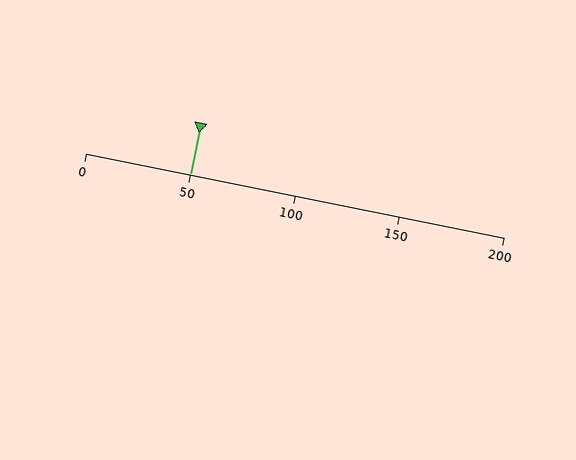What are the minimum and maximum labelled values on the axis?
The axis runs from 0 to 200.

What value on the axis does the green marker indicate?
The marker indicates approximately 50.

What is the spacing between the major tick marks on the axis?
The major ticks are spaced 50 apart.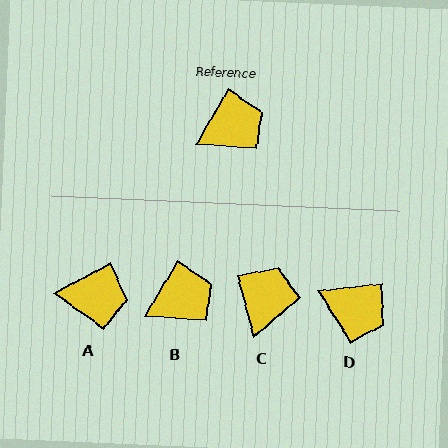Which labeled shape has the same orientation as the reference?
B.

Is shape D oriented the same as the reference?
No, it is off by about 53 degrees.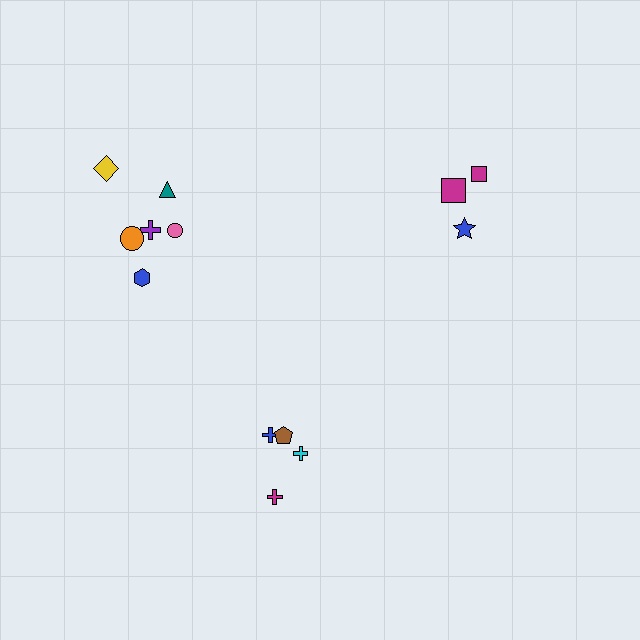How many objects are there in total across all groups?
There are 13 objects.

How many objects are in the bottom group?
There are 4 objects.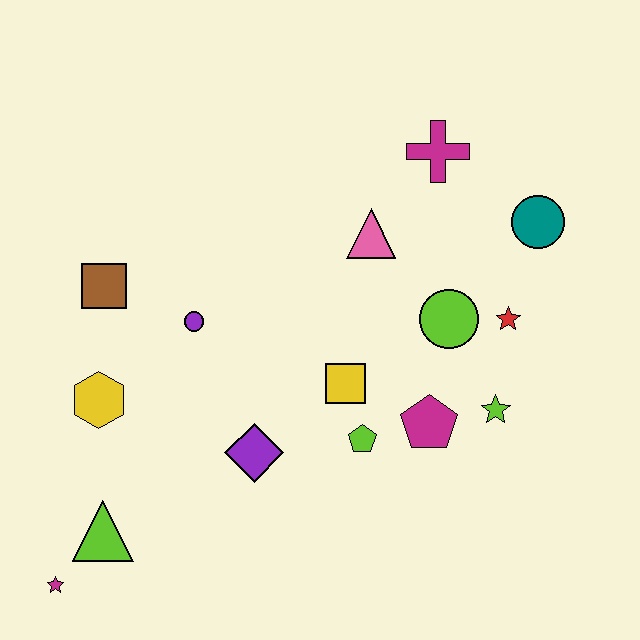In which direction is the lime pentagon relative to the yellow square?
The lime pentagon is below the yellow square.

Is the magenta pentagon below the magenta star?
No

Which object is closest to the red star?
The lime circle is closest to the red star.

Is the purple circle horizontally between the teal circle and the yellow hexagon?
Yes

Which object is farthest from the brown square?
The teal circle is farthest from the brown square.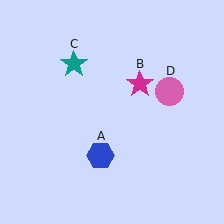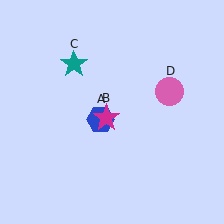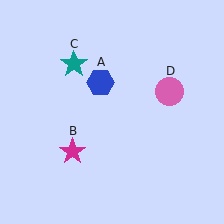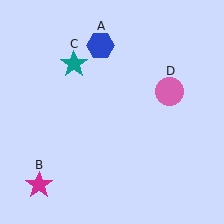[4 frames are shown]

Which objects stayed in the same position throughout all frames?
Teal star (object C) and pink circle (object D) remained stationary.